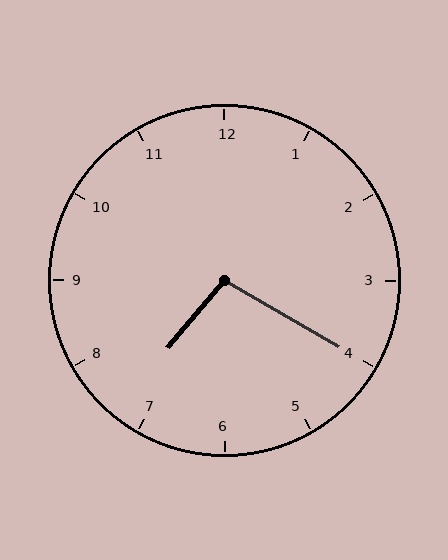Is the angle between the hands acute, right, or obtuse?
It is obtuse.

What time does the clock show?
7:20.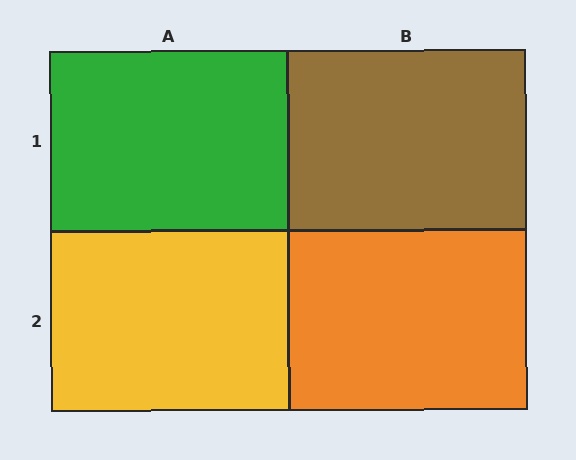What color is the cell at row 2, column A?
Yellow.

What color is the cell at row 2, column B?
Orange.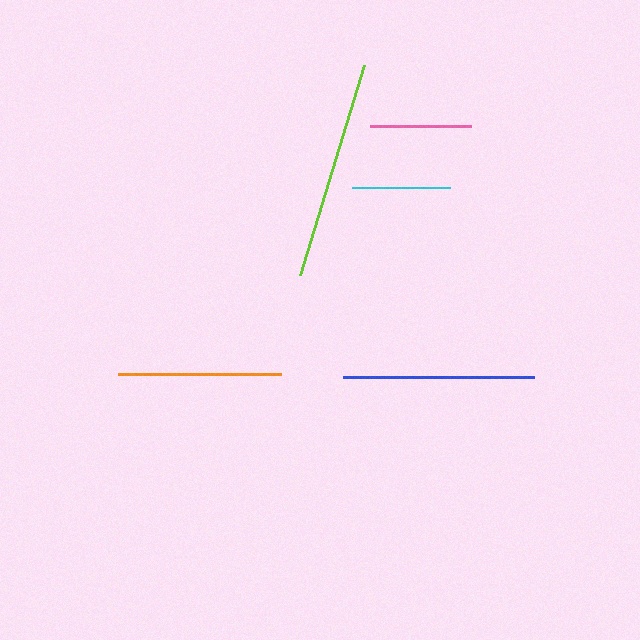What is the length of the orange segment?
The orange segment is approximately 164 pixels long.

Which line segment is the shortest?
The cyan line is the shortest at approximately 98 pixels.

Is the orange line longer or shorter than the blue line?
The blue line is longer than the orange line.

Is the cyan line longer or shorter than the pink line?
The pink line is longer than the cyan line.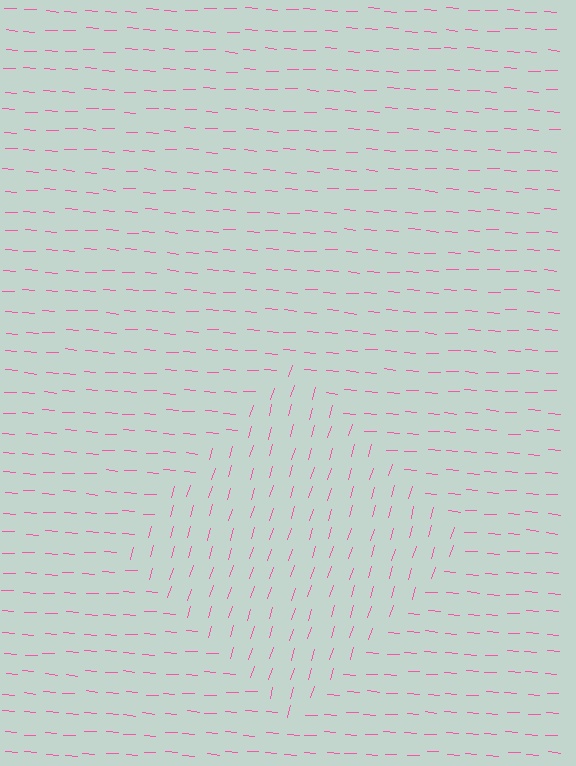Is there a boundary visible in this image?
Yes, there is a texture boundary formed by a change in line orientation.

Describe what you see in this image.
The image is filled with small pink line segments. A diamond region in the image has lines oriented differently from the surrounding lines, creating a visible texture boundary.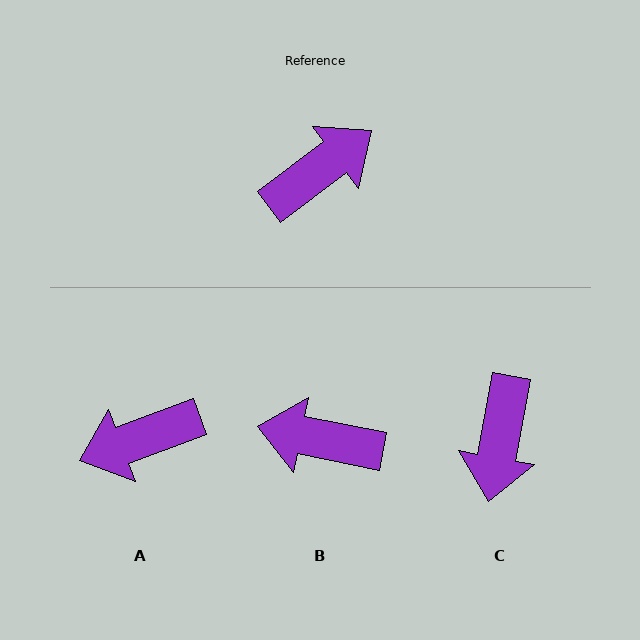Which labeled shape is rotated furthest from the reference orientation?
A, about 164 degrees away.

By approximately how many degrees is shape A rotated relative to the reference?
Approximately 164 degrees counter-clockwise.